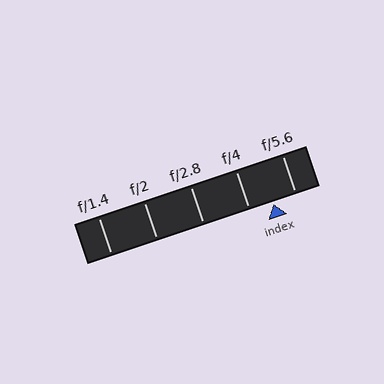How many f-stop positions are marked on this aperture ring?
There are 5 f-stop positions marked.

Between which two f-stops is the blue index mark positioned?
The index mark is between f/4 and f/5.6.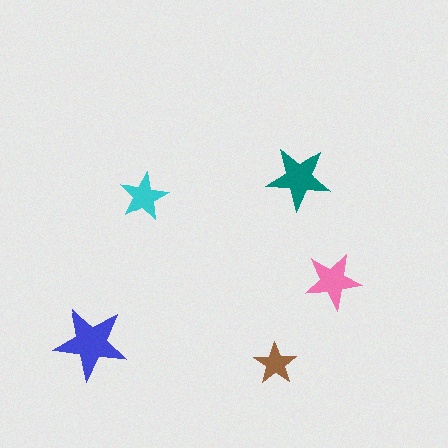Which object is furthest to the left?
The blue star is leftmost.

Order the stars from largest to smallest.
the blue one, the teal one, the pink one, the cyan one, the brown one.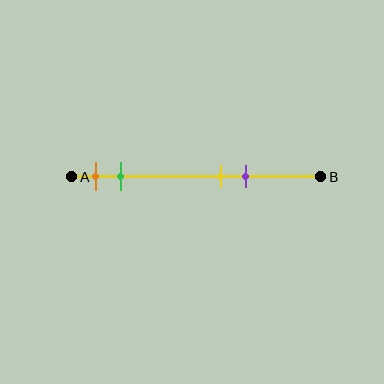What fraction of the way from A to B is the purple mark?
The purple mark is approximately 70% (0.7) of the way from A to B.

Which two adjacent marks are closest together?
The yellow and purple marks are the closest adjacent pair.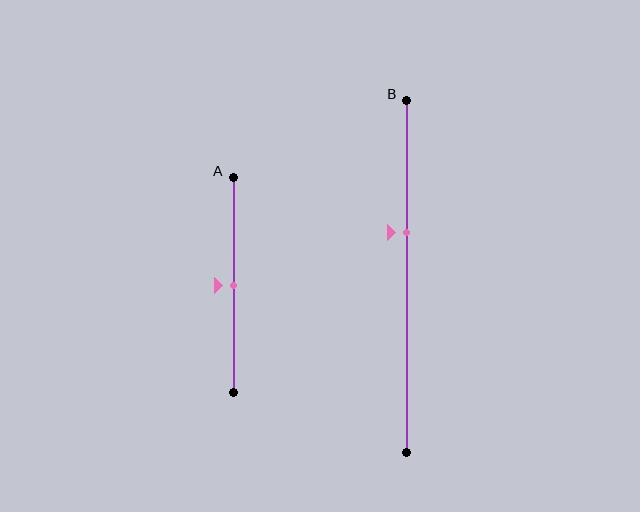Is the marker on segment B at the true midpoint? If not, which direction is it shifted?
No, the marker on segment B is shifted upward by about 12% of the segment length.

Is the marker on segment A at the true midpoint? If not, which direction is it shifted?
Yes, the marker on segment A is at the true midpoint.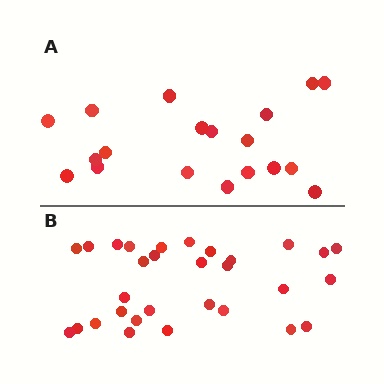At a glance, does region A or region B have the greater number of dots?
Region B (the bottom region) has more dots.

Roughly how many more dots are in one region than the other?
Region B has roughly 12 or so more dots than region A.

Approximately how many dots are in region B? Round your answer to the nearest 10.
About 30 dots.